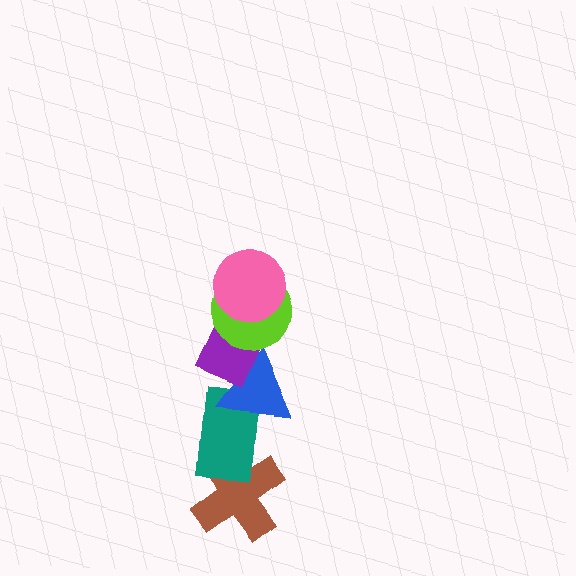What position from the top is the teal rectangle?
The teal rectangle is 5th from the top.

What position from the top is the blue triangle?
The blue triangle is 4th from the top.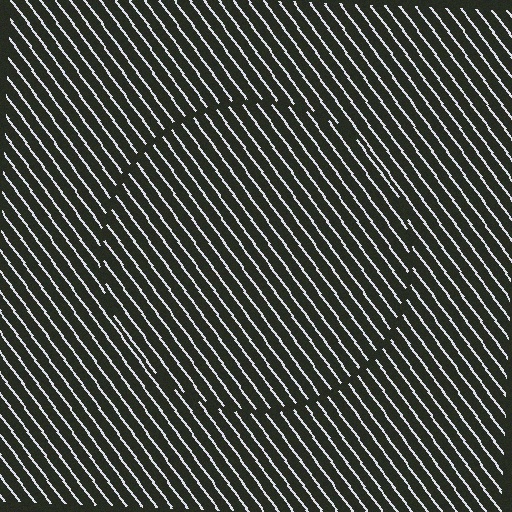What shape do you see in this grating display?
An illusory circle. The interior of the shape contains the same grating, shifted by half a period — the contour is defined by the phase discontinuity where line-ends from the inner and outer gratings abut.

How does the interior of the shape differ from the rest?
The interior of the shape contains the same grating, shifted by half a period — the contour is defined by the phase discontinuity where line-ends from the inner and outer gratings abut.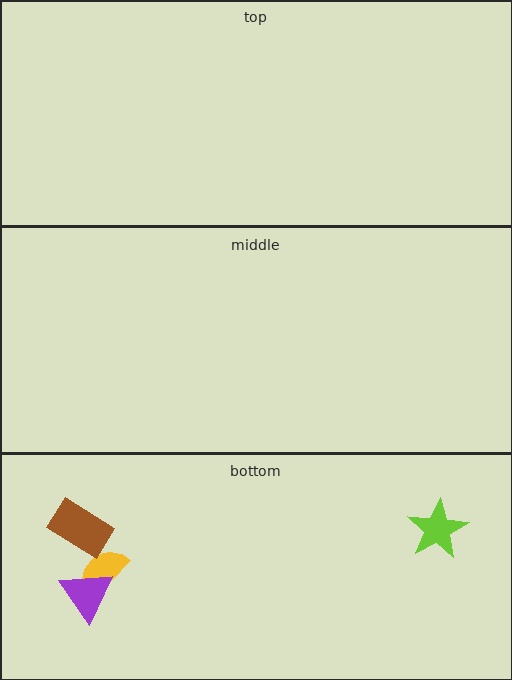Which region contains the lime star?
The bottom region.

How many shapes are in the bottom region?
4.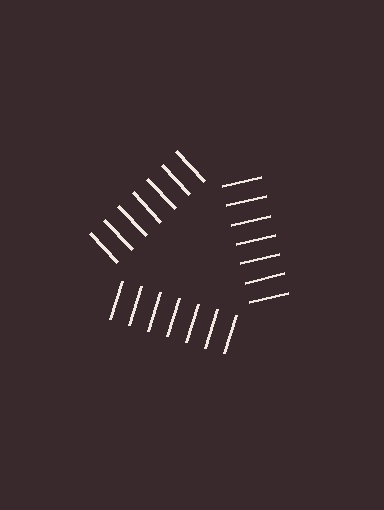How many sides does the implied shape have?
3 sides — the line-ends trace a triangle.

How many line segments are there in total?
21 — 7 along each of the 3 edges.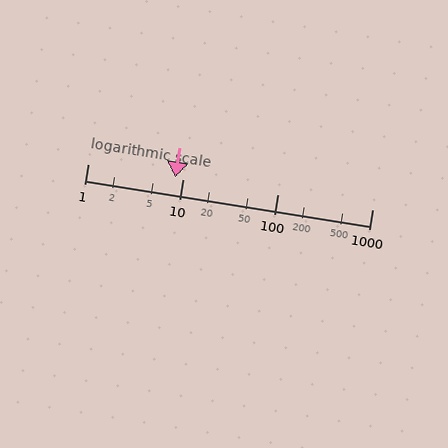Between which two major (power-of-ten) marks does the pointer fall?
The pointer is between 1 and 10.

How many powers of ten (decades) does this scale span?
The scale spans 3 decades, from 1 to 1000.